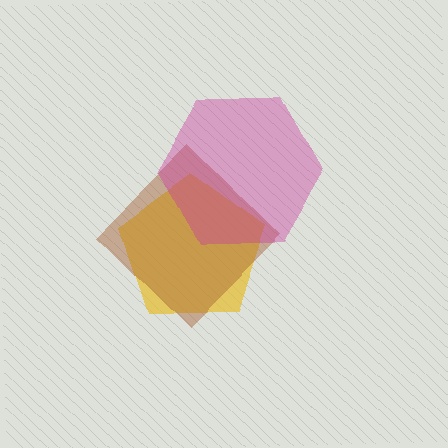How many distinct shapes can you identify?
There are 3 distinct shapes: a yellow pentagon, a brown diamond, a magenta hexagon.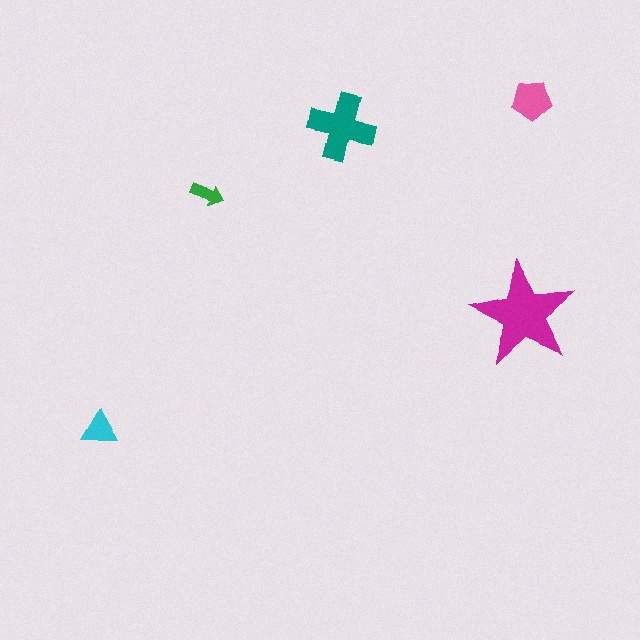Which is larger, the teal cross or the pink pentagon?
The teal cross.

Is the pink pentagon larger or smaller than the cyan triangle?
Larger.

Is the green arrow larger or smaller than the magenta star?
Smaller.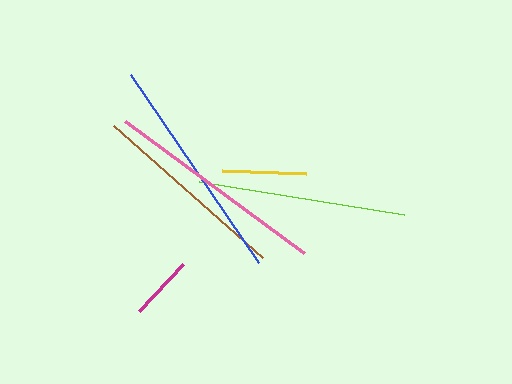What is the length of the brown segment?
The brown segment is approximately 199 pixels long.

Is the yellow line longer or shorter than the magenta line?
The yellow line is longer than the magenta line.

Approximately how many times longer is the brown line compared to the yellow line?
The brown line is approximately 2.4 times the length of the yellow line.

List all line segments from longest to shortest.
From longest to shortest: blue, pink, lime, brown, yellow, magenta.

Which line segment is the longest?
The blue line is the longest at approximately 227 pixels.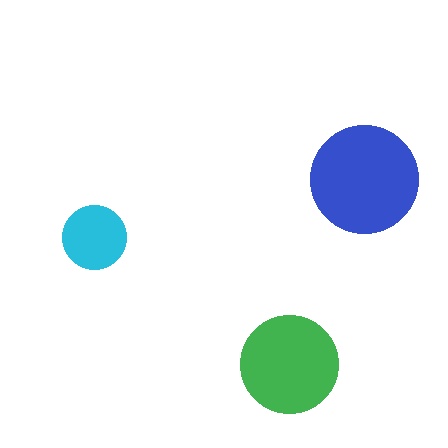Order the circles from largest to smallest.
the blue one, the green one, the cyan one.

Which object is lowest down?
The green circle is bottommost.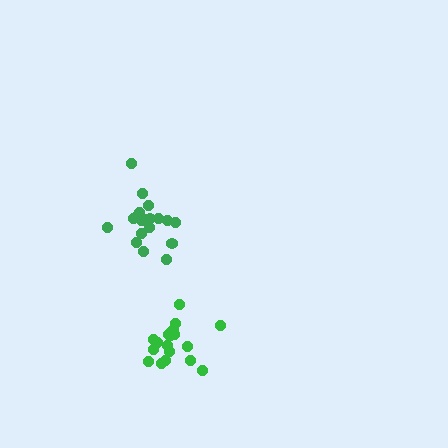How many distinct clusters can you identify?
There are 2 distinct clusters.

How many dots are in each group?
Group 1: 19 dots, Group 2: 19 dots (38 total).